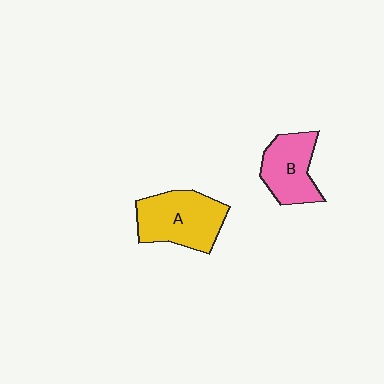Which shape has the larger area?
Shape A (yellow).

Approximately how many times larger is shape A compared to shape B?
Approximately 1.3 times.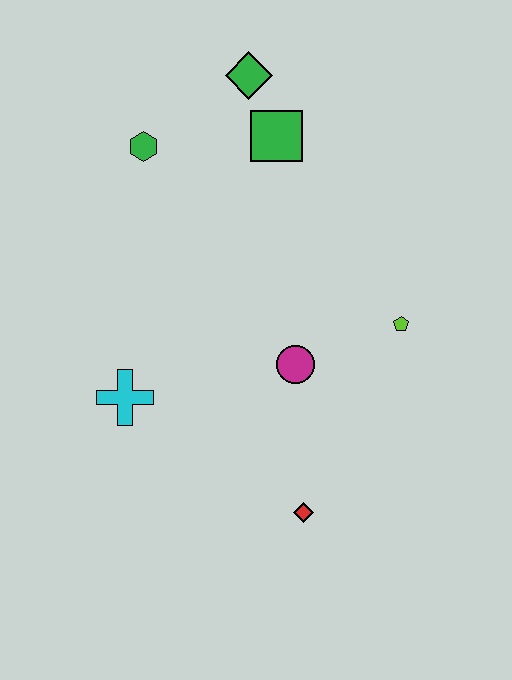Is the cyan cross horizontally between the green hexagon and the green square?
No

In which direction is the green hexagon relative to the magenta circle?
The green hexagon is above the magenta circle.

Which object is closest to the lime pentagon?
The magenta circle is closest to the lime pentagon.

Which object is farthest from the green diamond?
The red diamond is farthest from the green diamond.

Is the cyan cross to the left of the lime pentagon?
Yes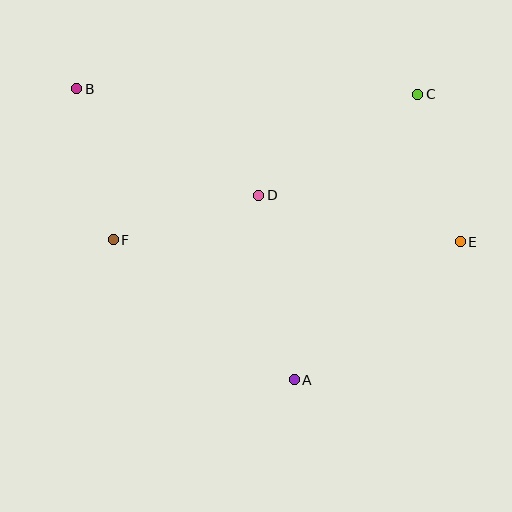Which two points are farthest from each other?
Points B and E are farthest from each other.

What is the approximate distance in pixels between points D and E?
The distance between D and E is approximately 207 pixels.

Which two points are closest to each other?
Points D and F are closest to each other.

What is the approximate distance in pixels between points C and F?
The distance between C and F is approximately 338 pixels.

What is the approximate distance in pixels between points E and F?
The distance between E and F is approximately 347 pixels.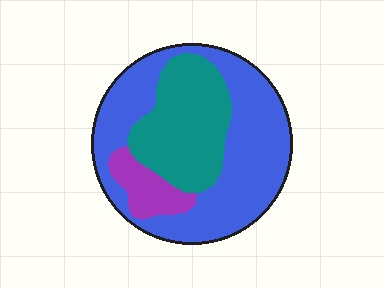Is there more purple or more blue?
Blue.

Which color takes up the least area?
Purple, at roughly 10%.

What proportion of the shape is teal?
Teal takes up between a quarter and a half of the shape.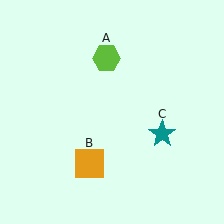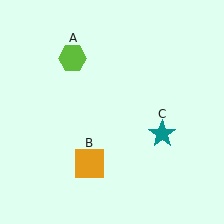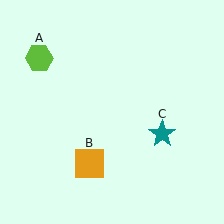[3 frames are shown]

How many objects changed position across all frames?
1 object changed position: lime hexagon (object A).